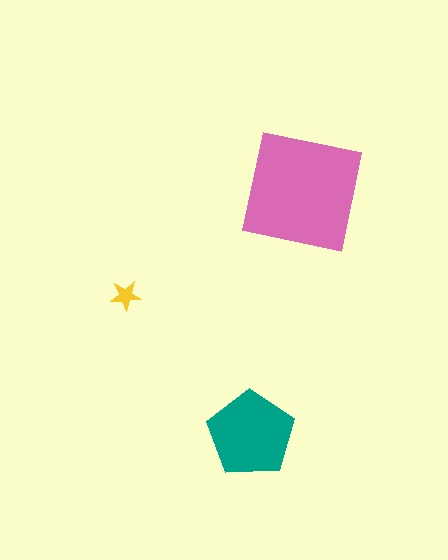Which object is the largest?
The pink square.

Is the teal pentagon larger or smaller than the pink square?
Smaller.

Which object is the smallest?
The yellow star.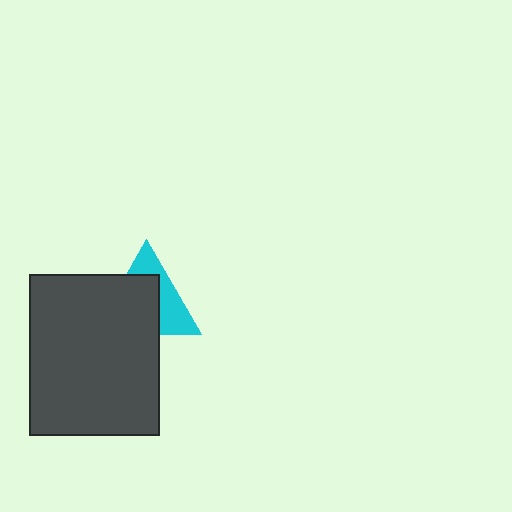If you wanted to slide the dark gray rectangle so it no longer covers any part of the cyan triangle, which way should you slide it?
Slide it toward the lower-left — that is the most direct way to separate the two shapes.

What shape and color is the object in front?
The object in front is a dark gray rectangle.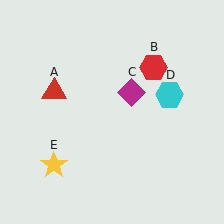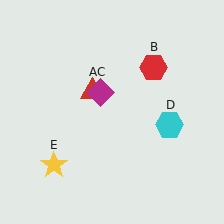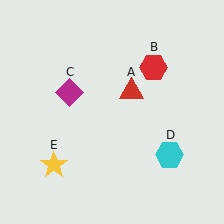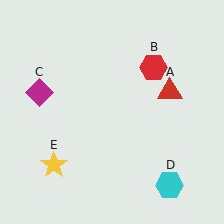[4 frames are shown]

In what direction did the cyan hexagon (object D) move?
The cyan hexagon (object D) moved down.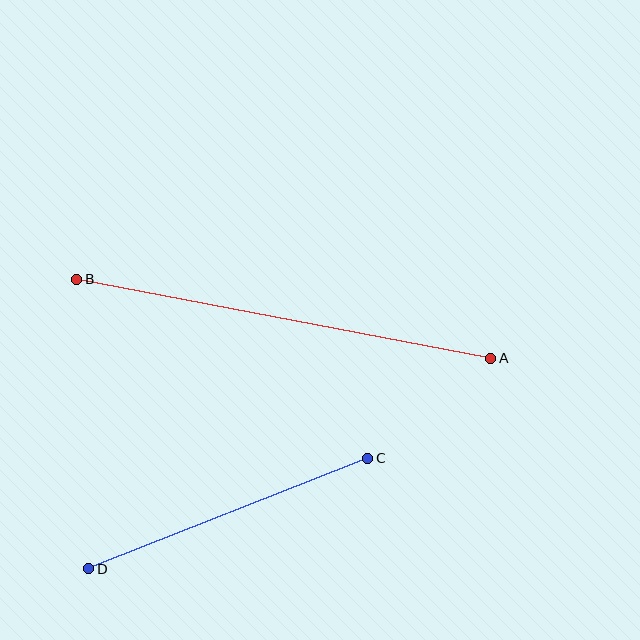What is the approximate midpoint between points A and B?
The midpoint is at approximately (284, 319) pixels.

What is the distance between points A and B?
The distance is approximately 421 pixels.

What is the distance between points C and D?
The distance is approximately 300 pixels.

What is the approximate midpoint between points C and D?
The midpoint is at approximately (228, 514) pixels.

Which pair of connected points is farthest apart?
Points A and B are farthest apart.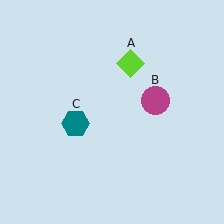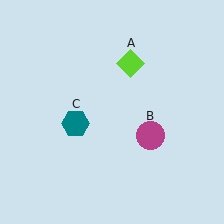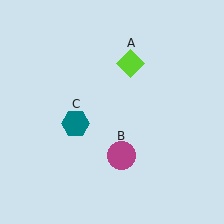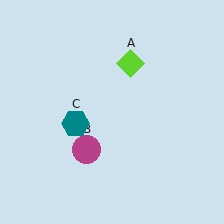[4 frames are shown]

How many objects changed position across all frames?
1 object changed position: magenta circle (object B).